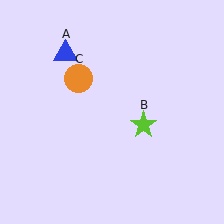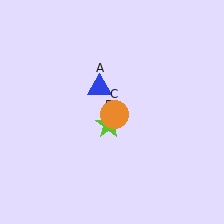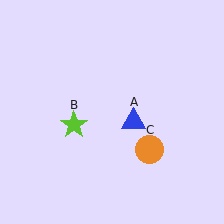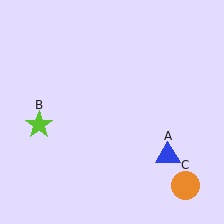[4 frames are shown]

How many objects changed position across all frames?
3 objects changed position: blue triangle (object A), lime star (object B), orange circle (object C).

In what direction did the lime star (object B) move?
The lime star (object B) moved left.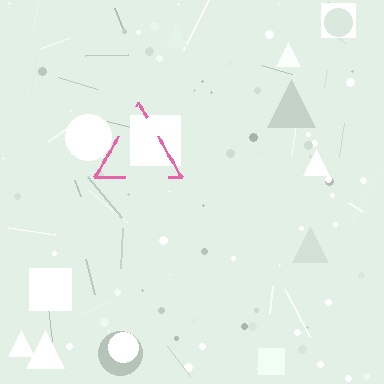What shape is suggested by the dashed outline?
The dashed outline suggests a triangle.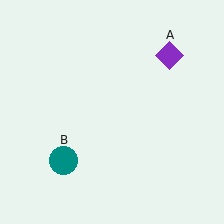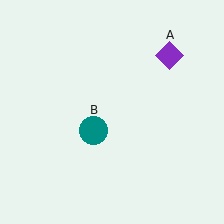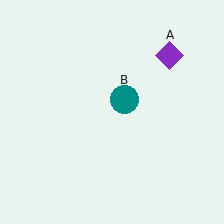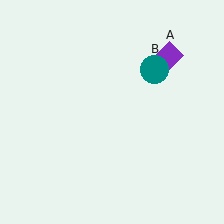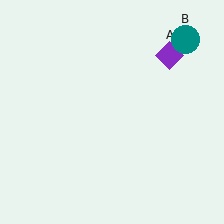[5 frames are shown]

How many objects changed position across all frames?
1 object changed position: teal circle (object B).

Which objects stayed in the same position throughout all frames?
Purple diamond (object A) remained stationary.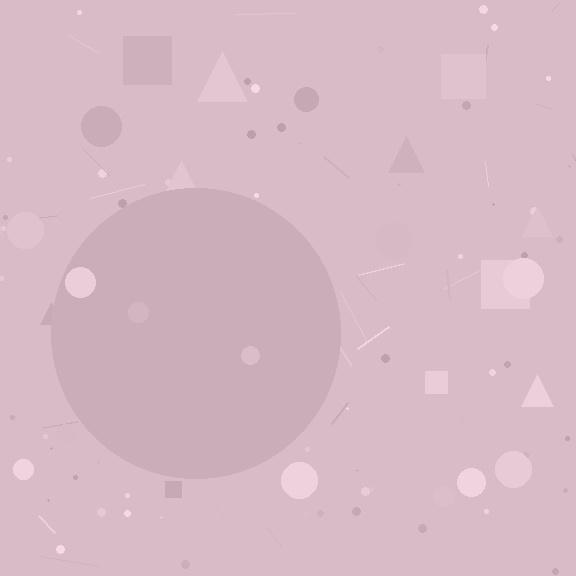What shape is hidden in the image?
A circle is hidden in the image.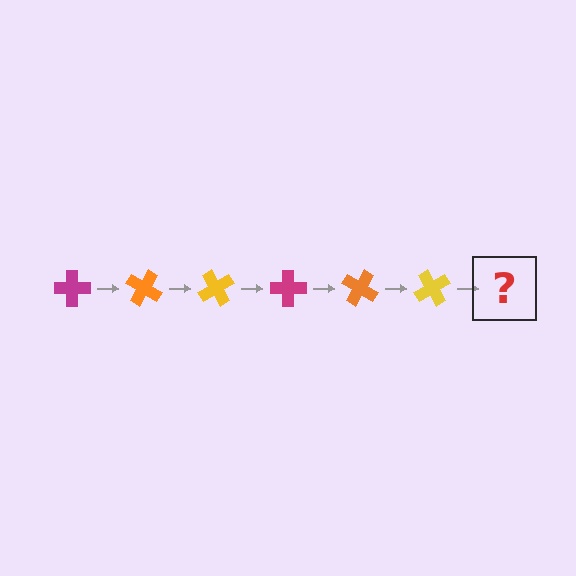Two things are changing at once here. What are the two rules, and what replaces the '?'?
The two rules are that it rotates 30 degrees each step and the color cycles through magenta, orange, and yellow. The '?' should be a magenta cross, rotated 180 degrees from the start.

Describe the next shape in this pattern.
It should be a magenta cross, rotated 180 degrees from the start.